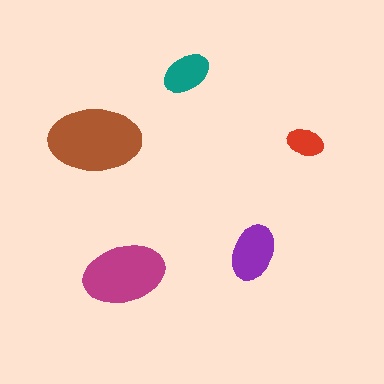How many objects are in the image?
There are 5 objects in the image.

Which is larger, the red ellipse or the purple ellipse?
The purple one.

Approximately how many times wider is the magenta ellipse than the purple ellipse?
About 1.5 times wider.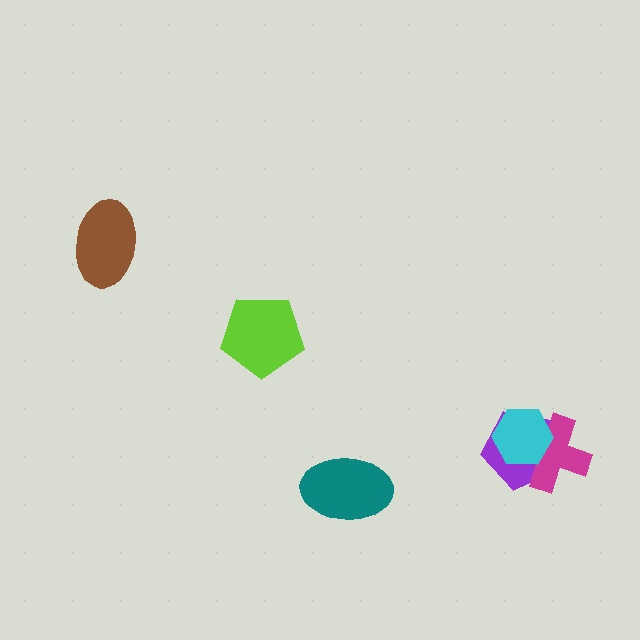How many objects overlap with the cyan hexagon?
2 objects overlap with the cyan hexagon.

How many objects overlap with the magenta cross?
2 objects overlap with the magenta cross.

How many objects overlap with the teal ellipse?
0 objects overlap with the teal ellipse.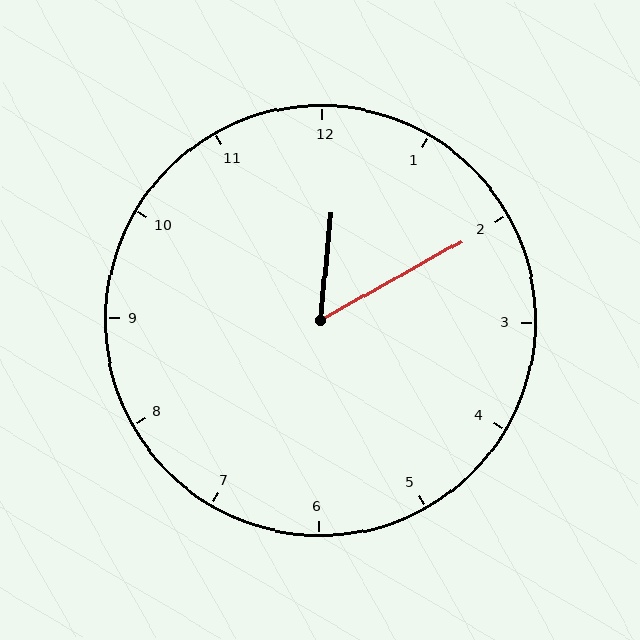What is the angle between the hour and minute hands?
Approximately 55 degrees.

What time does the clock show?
12:10.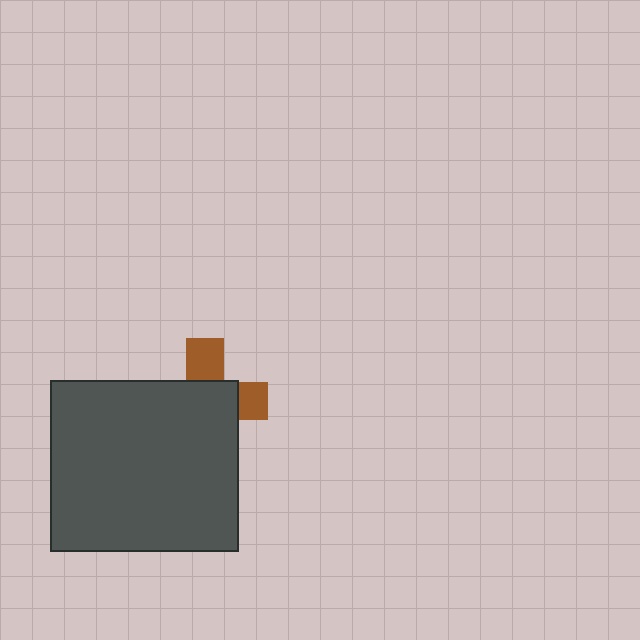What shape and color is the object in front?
The object in front is a dark gray rectangle.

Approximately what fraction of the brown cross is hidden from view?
Roughly 67% of the brown cross is hidden behind the dark gray rectangle.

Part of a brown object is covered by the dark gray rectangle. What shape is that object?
It is a cross.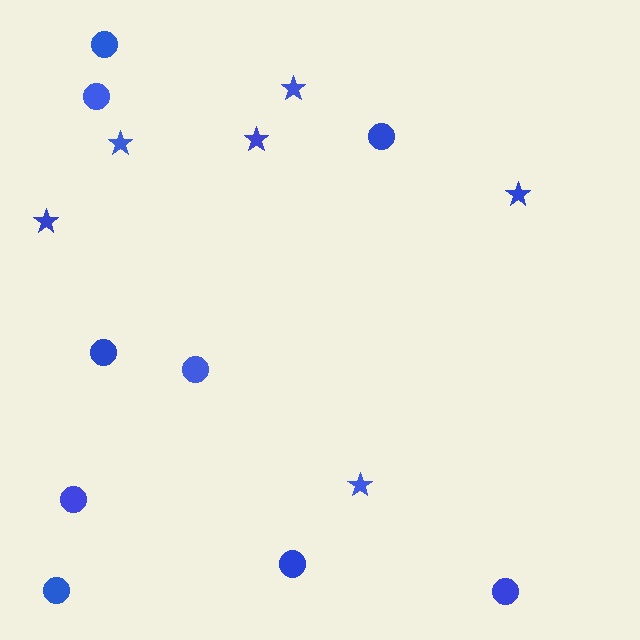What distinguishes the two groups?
There are 2 groups: one group of circles (9) and one group of stars (6).